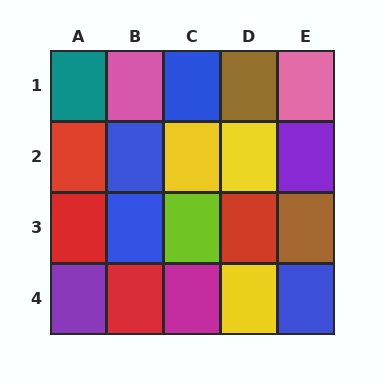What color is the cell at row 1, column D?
Brown.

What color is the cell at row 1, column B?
Pink.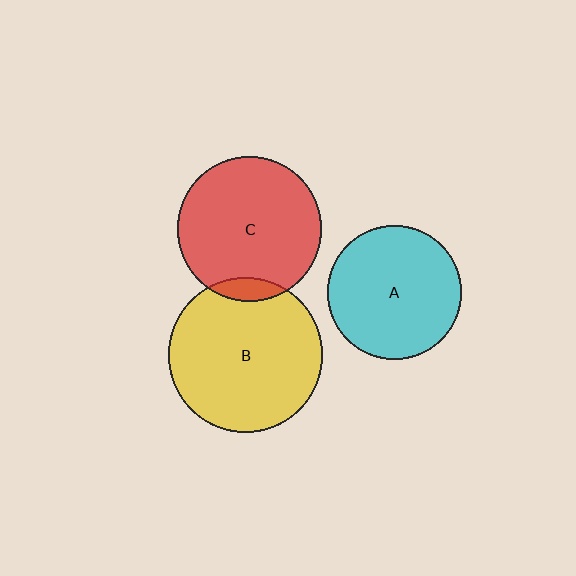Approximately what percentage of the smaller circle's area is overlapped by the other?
Approximately 10%.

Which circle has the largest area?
Circle B (yellow).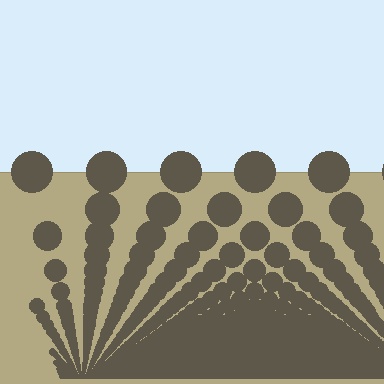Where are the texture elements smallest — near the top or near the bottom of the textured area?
Near the bottom.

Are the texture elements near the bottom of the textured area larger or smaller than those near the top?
Smaller. The gradient is inverted — elements near the bottom are smaller and denser.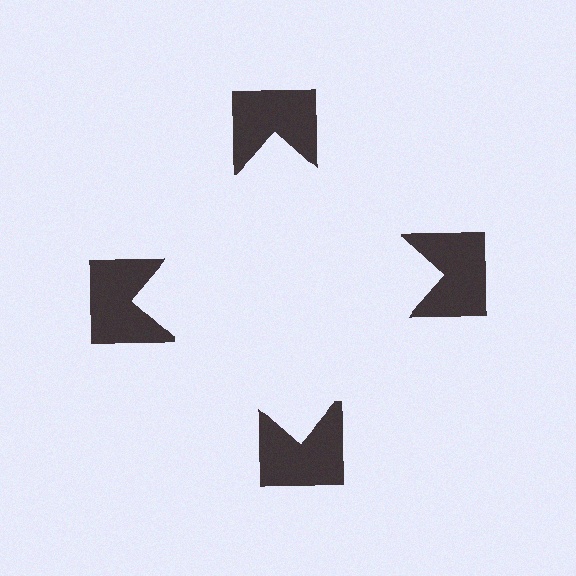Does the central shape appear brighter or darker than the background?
It typically appears slightly brighter than the background, even though no actual brightness change is drawn.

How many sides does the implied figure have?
4 sides.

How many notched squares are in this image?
There are 4 — one at each vertex of the illusory square.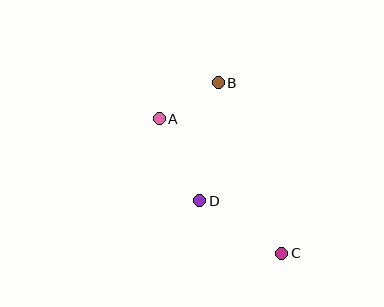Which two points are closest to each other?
Points A and B are closest to each other.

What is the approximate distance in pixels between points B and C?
The distance between B and C is approximately 182 pixels.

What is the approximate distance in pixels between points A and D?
The distance between A and D is approximately 91 pixels.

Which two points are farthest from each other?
Points A and C are farthest from each other.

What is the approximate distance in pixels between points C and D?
The distance between C and D is approximately 97 pixels.